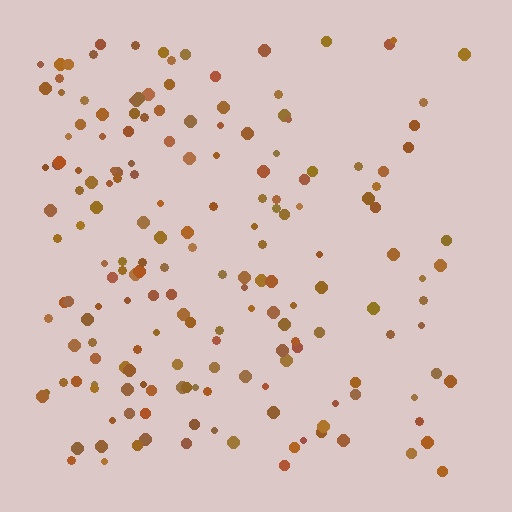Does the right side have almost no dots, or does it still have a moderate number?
Still a moderate number, just noticeably fewer than the left.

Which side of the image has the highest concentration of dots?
The left.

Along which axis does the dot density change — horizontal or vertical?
Horizontal.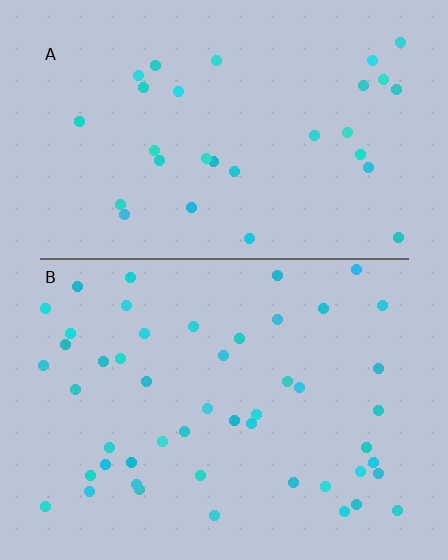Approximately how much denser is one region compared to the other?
Approximately 1.6× — region B over region A.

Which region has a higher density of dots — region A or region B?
B (the bottom).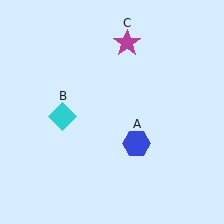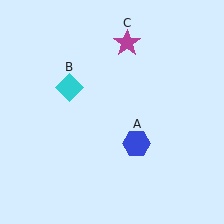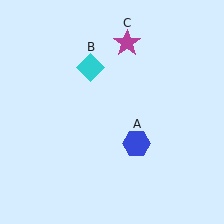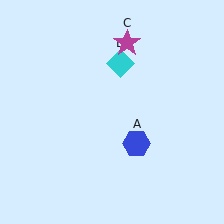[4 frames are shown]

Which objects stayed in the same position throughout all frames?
Blue hexagon (object A) and magenta star (object C) remained stationary.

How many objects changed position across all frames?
1 object changed position: cyan diamond (object B).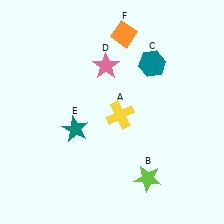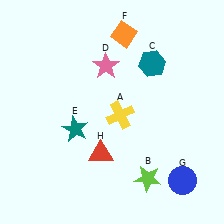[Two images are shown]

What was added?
A blue circle (G), a red triangle (H) were added in Image 2.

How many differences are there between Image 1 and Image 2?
There are 2 differences between the two images.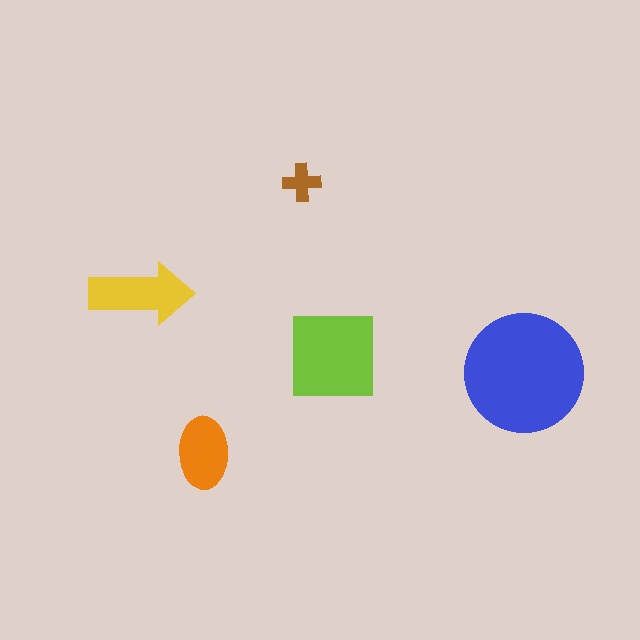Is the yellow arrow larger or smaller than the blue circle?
Smaller.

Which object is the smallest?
The brown cross.